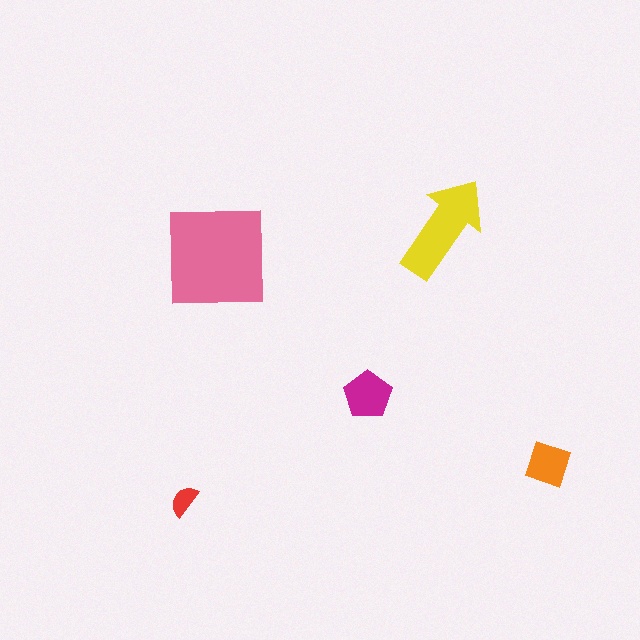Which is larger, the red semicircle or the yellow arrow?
The yellow arrow.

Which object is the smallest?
The red semicircle.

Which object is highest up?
The yellow arrow is topmost.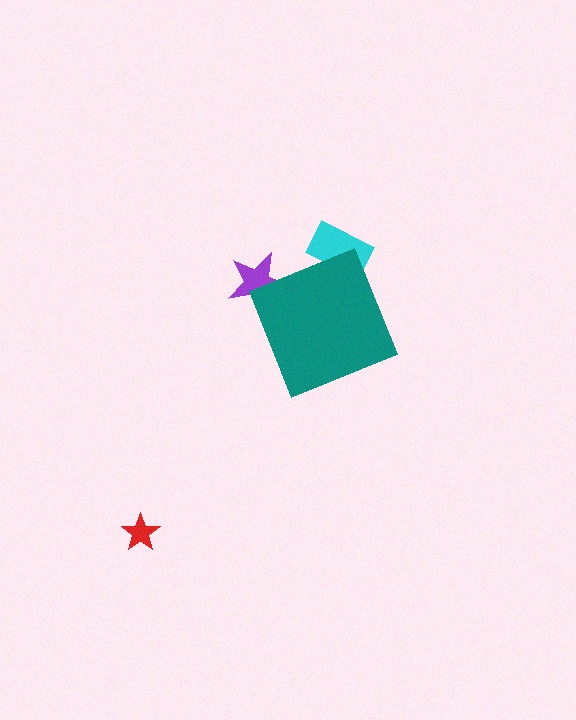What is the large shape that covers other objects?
A teal diamond.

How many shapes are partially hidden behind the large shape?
2 shapes are partially hidden.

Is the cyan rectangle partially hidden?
Yes, the cyan rectangle is partially hidden behind the teal diamond.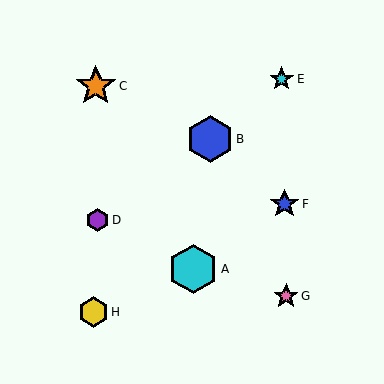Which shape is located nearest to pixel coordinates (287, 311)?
The pink star (labeled G) at (286, 296) is nearest to that location.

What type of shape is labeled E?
Shape E is a cyan star.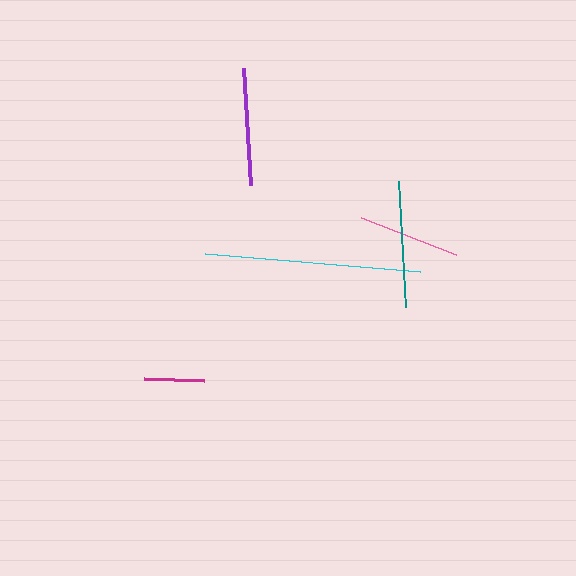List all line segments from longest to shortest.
From longest to shortest: cyan, teal, purple, pink, magenta.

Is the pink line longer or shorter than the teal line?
The teal line is longer than the pink line.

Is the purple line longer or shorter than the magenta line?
The purple line is longer than the magenta line.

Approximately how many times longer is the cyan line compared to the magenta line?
The cyan line is approximately 3.6 times the length of the magenta line.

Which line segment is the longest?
The cyan line is the longest at approximately 215 pixels.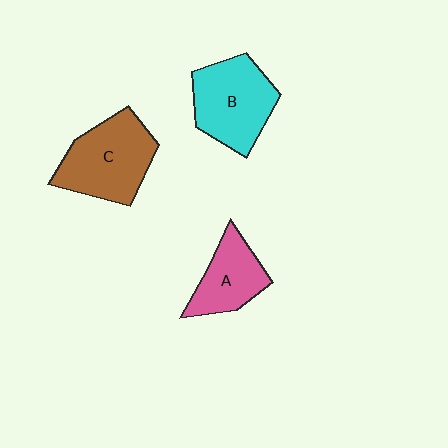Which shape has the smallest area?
Shape A (pink).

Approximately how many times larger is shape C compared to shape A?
Approximately 1.5 times.